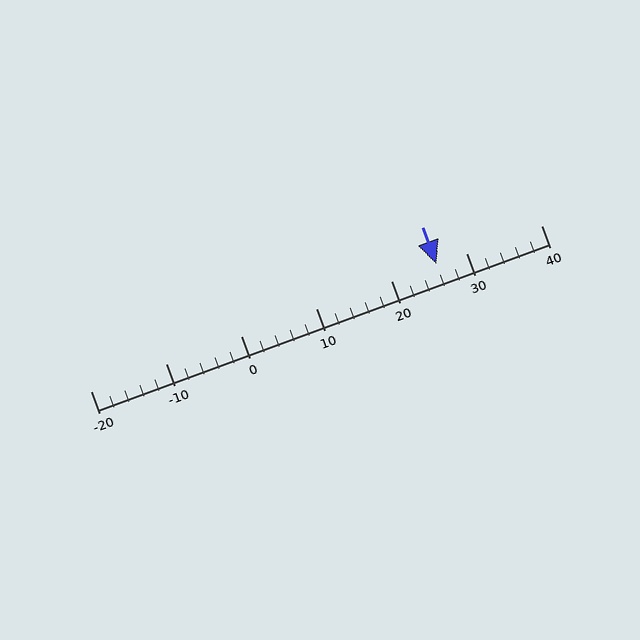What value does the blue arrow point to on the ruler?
The blue arrow points to approximately 26.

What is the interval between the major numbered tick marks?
The major tick marks are spaced 10 units apart.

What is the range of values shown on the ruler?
The ruler shows values from -20 to 40.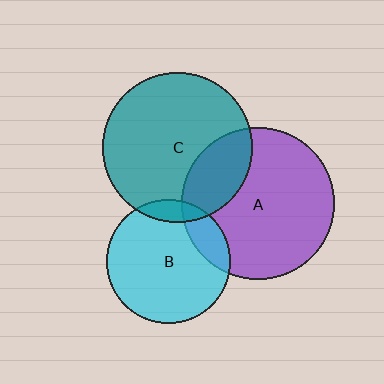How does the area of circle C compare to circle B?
Approximately 1.5 times.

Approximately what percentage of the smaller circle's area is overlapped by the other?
Approximately 10%.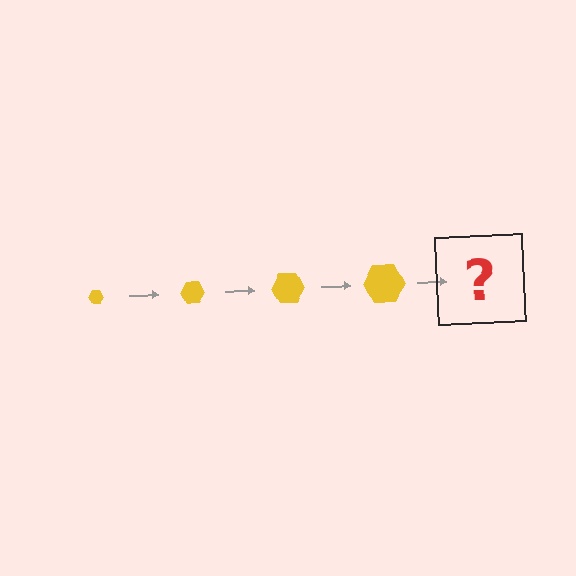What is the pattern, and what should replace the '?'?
The pattern is that the hexagon gets progressively larger each step. The '?' should be a yellow hexagon, larger than the previous one.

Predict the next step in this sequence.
The next step is a yellow hexagon, larger than the previous one.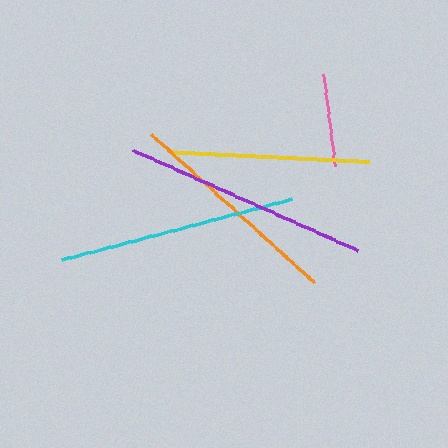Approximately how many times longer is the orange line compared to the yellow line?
The orange line is approximately 1.1 times the length of the yellow line.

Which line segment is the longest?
The purple line is the longest at approximately 246 pixels.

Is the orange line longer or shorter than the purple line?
The purple line is longer than the orange line.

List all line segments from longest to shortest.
From longest to shortest: purple, cyan, orange, yellow, pink.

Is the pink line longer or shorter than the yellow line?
The yellow line is longer than the pink line.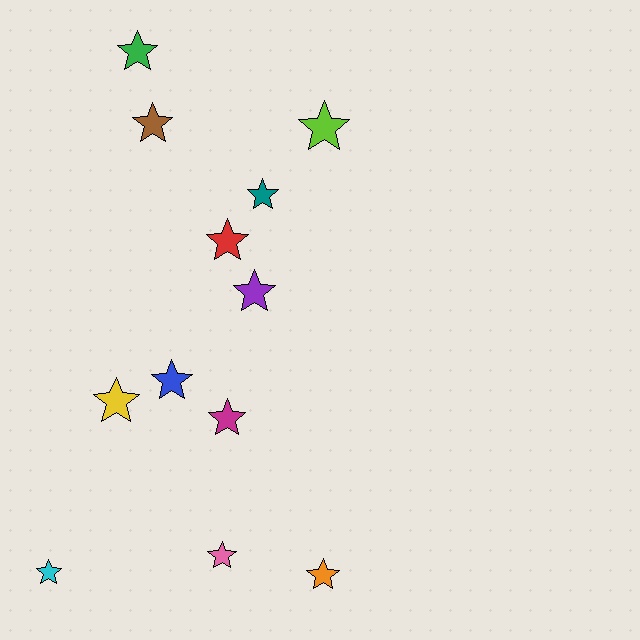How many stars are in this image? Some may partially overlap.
There are 12 stars.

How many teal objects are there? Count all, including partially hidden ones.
There is 1 teal object.